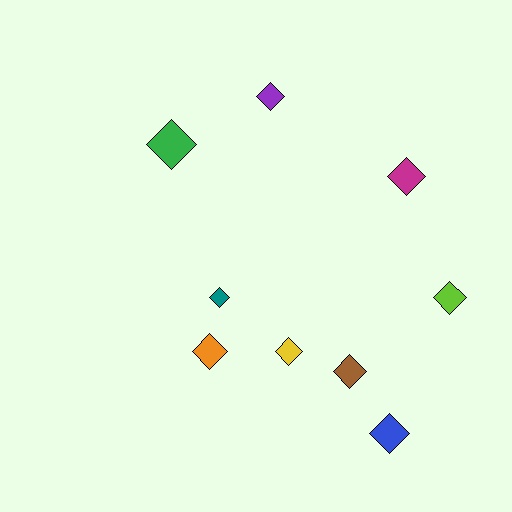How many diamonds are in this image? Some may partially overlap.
There are 9 diamonds.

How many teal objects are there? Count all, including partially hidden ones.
There is 1 teal object.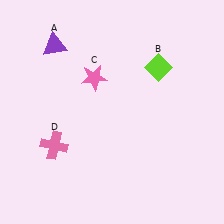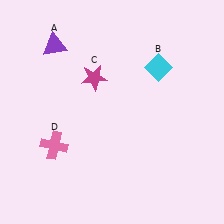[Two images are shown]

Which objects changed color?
B changed from lime to cyan. C changed from pink to magenta.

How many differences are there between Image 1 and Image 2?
There are 2 differences between the two images.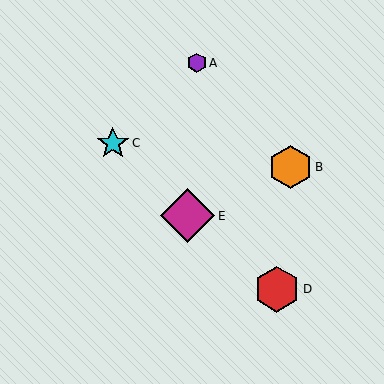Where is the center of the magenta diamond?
The center of the magenta diamond is at (187, 216).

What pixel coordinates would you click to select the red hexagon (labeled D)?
Click at (277, 289) to select the red hexagon D.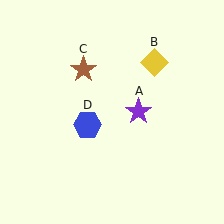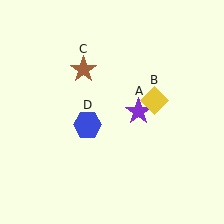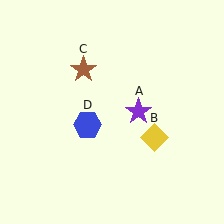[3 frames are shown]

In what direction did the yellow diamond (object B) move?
The yellow diamond (object B) moved down.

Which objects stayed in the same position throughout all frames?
Purple star (object A) and brown star (object C) and blue hexagon (object D) remained stationary.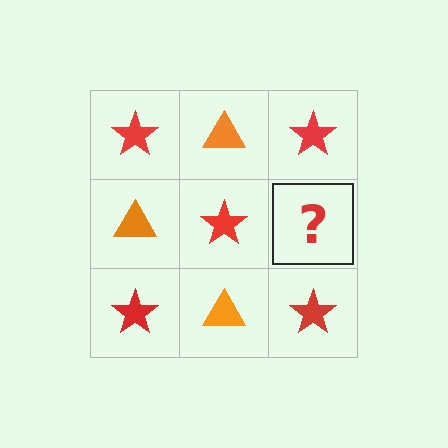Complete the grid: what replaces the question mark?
The question mark should be replaced with an orange triangle.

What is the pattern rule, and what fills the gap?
The rule is that it alternates red star and orange triangle in a checkerboard pattern. The gap should be filled with an orange triangle.